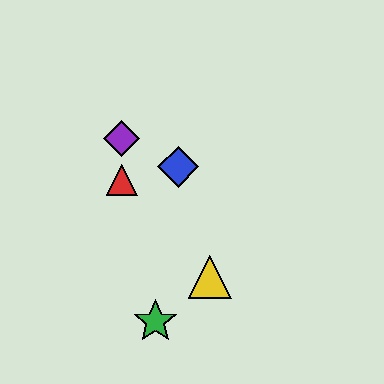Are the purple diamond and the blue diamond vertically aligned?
No, the purple diamond is at x≈122 and the blue diamond is at x≈178.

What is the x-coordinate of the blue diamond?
The blue diamond is at x≈178.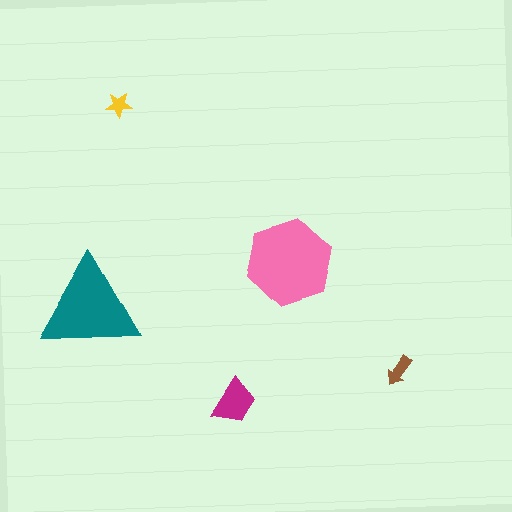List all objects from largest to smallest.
The pink hexagon, the teal triangle, the magenta trapezoid, the brown arrow, the yellow star.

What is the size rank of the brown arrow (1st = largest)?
4th.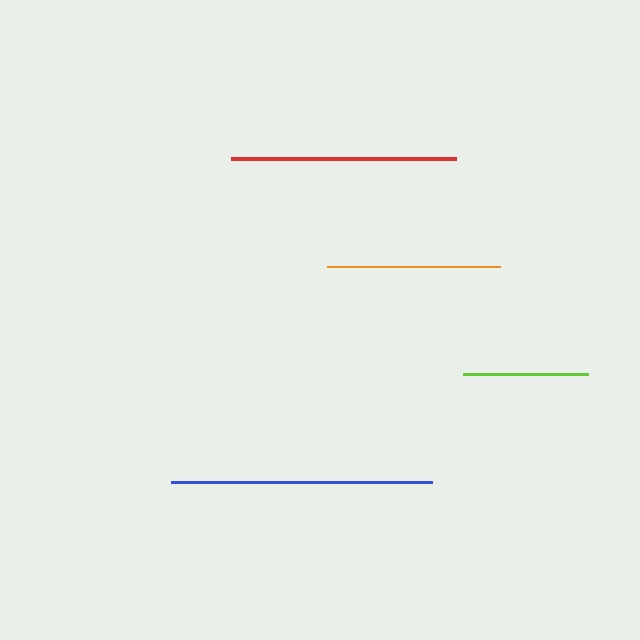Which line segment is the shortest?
The lime line is the shortest at approximately 125 pixels.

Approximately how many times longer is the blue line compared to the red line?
The blue line is approximately 1.2 times the length of the red line.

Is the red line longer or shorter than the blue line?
The blue line is longer than the red line.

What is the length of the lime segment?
The lime segment is approximately 125 pixels long.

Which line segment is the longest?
The blue line is the longest at approximately 261 pixels.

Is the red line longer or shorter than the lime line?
The red line is longer than the lime line.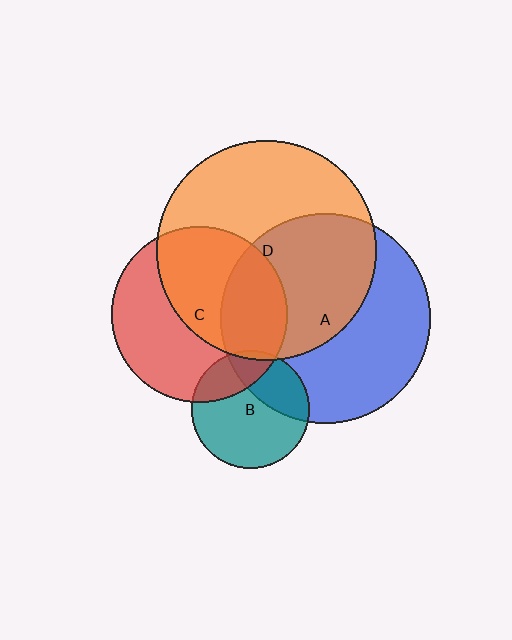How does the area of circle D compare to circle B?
Approximately 3.5 times.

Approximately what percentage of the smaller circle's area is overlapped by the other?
Approximately 25%.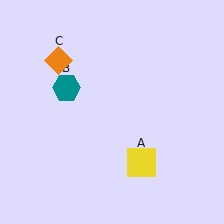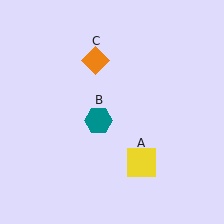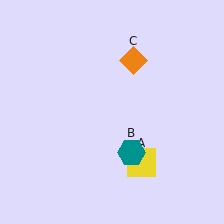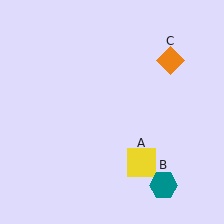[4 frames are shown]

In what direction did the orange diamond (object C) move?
The orange diamond (object C) moved right.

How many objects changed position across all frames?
2 objects changed position: teal hexagon (object B), orange diamond (object C).